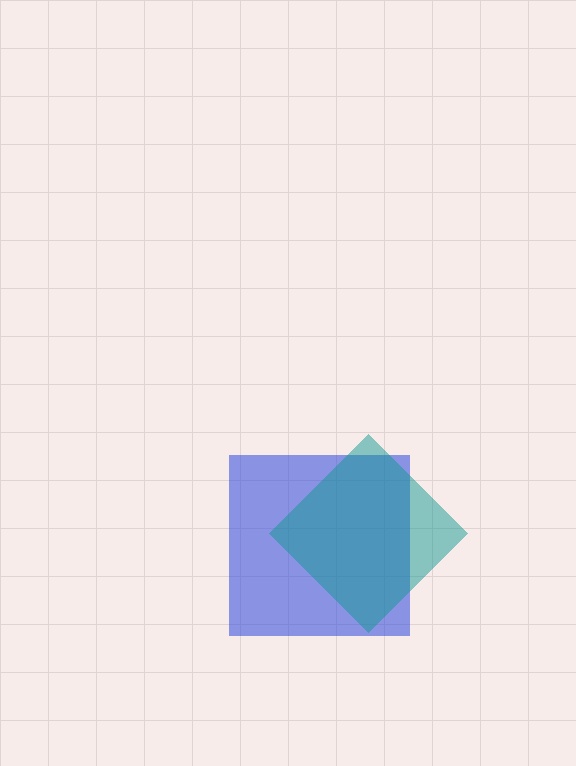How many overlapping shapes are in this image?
There are 2 overlapping shapes in the image.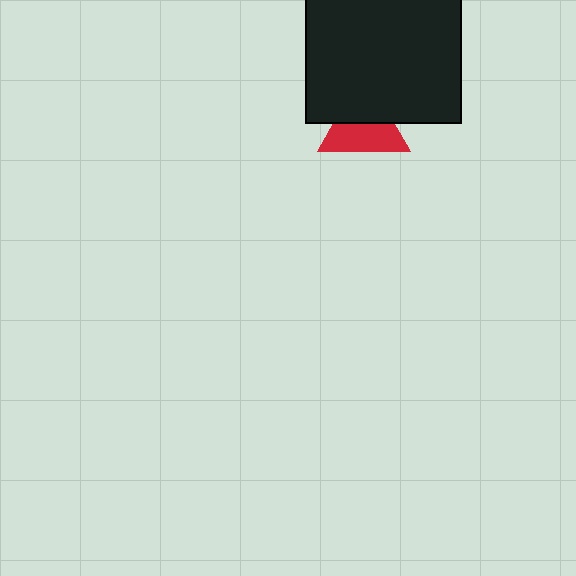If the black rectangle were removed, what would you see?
You would see the complete red triangle.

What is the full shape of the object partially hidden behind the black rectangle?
The partially hidden object is a red triangle.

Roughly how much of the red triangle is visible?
About half of it is visible (roughly 57%).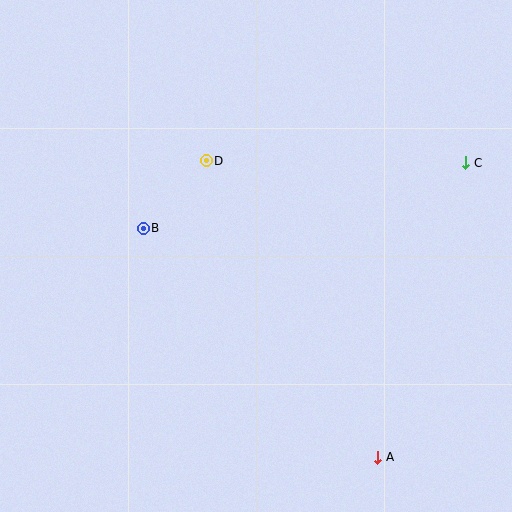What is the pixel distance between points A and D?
The distance between A and D is 342 pixels.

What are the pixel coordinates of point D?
Point D is at (206, 161).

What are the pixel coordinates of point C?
Point C is at (466, 163).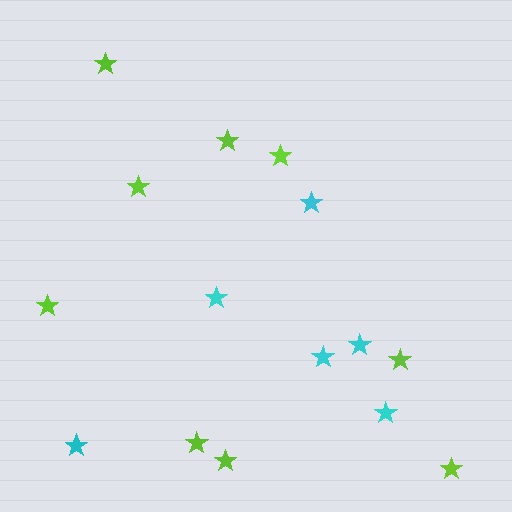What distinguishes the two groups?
There are 2 groups: one group of lime stars (9) and one group of cyan stars (6).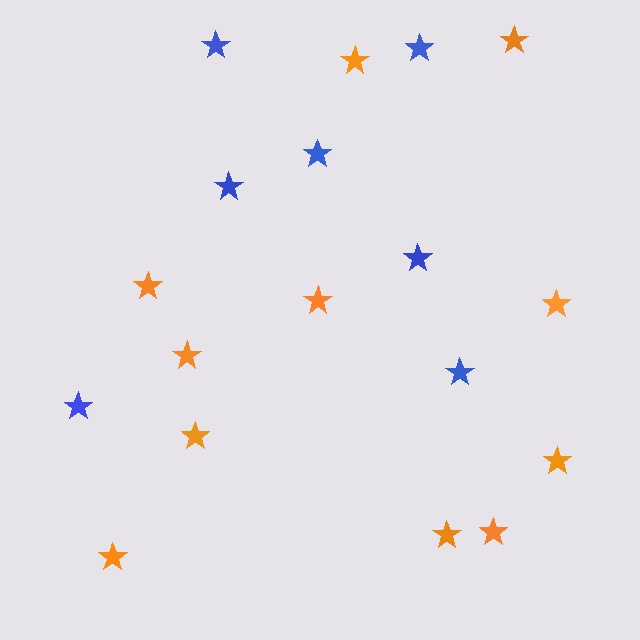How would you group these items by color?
There are 2 groups: one group of blue stars (7) and one group of orange stars (11).